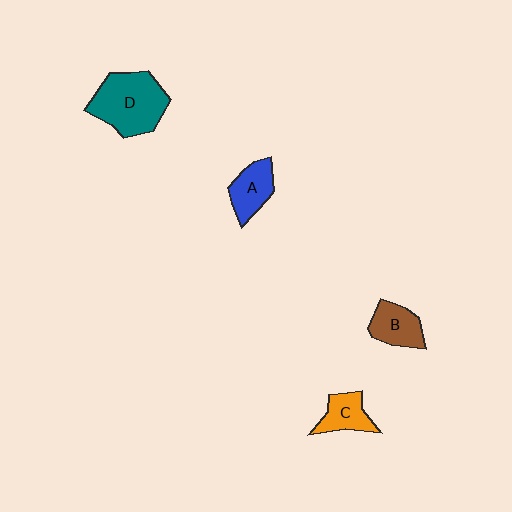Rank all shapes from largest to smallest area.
From largest to smallest: D (teal), B (brown), A (blue), C (orange).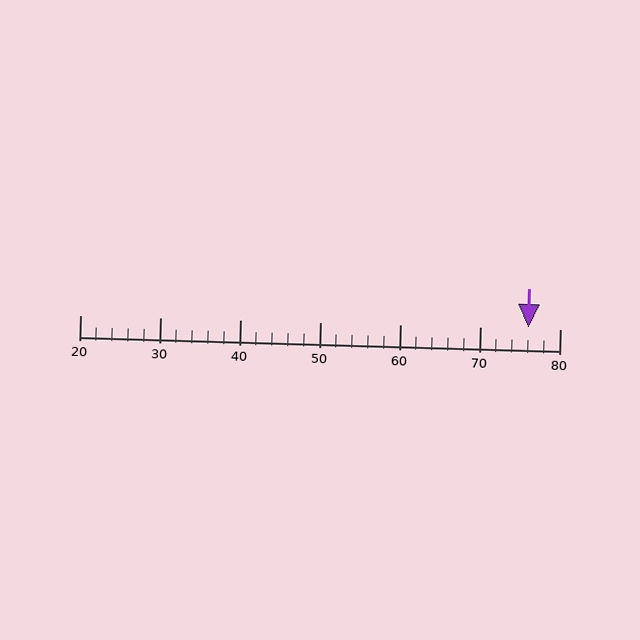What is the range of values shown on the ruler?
The ruler shows values from 20 to 80.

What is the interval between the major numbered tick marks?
The major tick marks are spaced 10 units apart.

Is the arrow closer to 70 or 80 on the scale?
The arrow is closer to 80.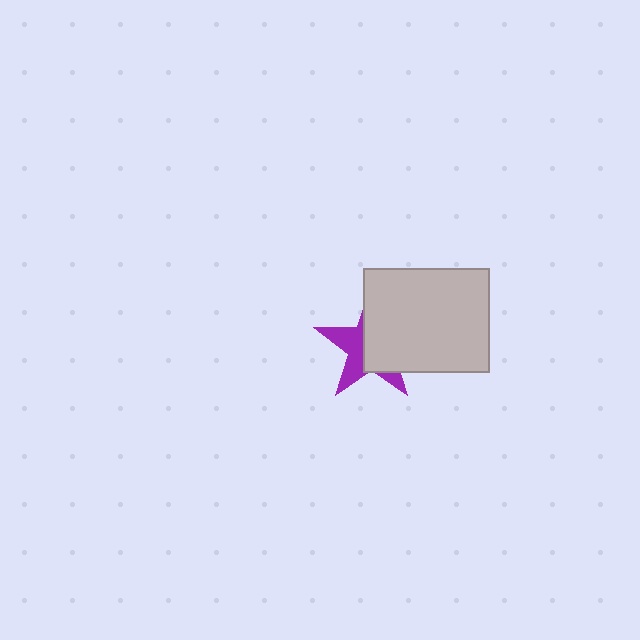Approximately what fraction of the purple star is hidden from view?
Roughly 57% of the purple star is hidden behind the light gray rectangle.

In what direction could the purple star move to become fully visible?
The purple star could move left. That would shift it out from behind the light gray rectangle entirely.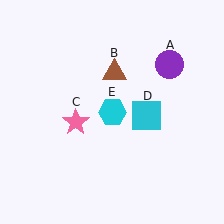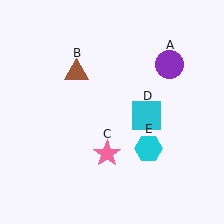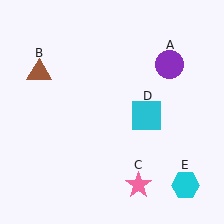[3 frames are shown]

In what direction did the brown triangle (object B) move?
The brown triangle (object B) moved left.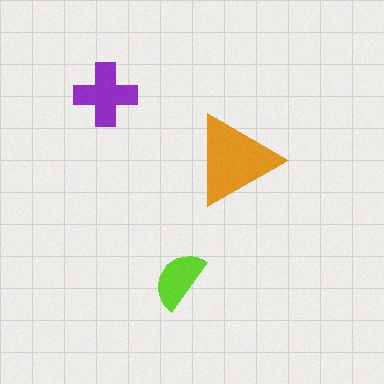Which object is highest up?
The purple cross is topmost.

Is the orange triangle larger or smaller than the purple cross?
Larger.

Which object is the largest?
The orange triangle.